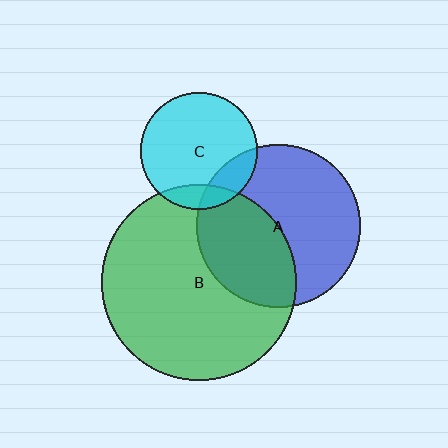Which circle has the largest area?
Circle B (green).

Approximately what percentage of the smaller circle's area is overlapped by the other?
Approximately 10%.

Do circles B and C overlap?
Yes.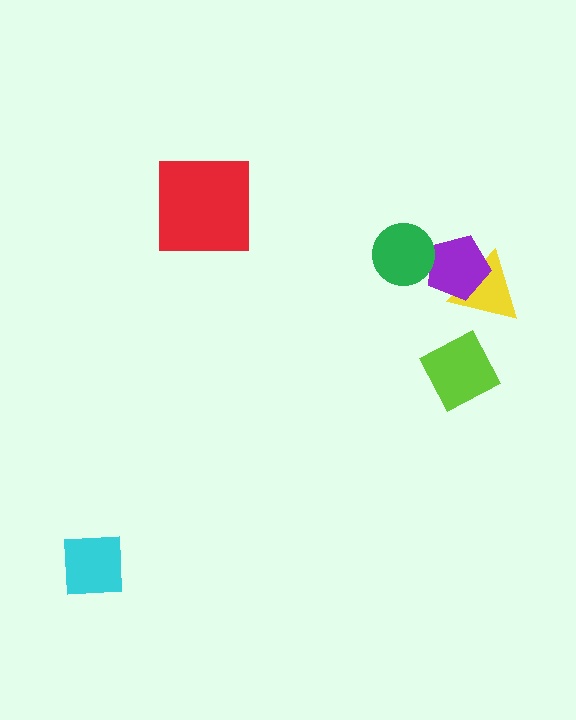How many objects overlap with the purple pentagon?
2 objects overlap with the purple pentagon.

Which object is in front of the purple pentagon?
The green circle is in front of the purple pentagon.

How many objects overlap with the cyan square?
0 objects overlap with the cyan square.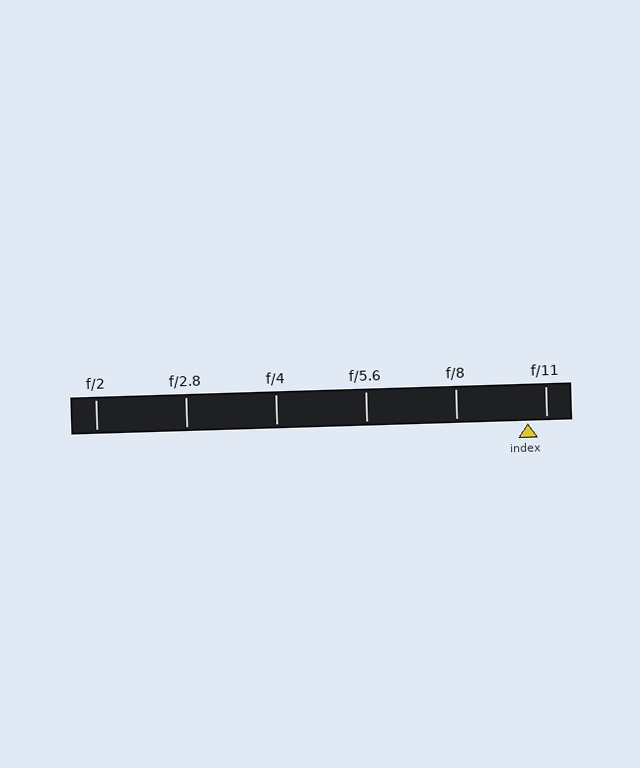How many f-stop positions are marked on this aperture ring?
There are 6 f-stop positions marked.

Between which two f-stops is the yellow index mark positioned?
The index mark is between f/8 and f/11.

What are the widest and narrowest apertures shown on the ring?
The widest aperture shown is f/2 and the narrowest is f/11.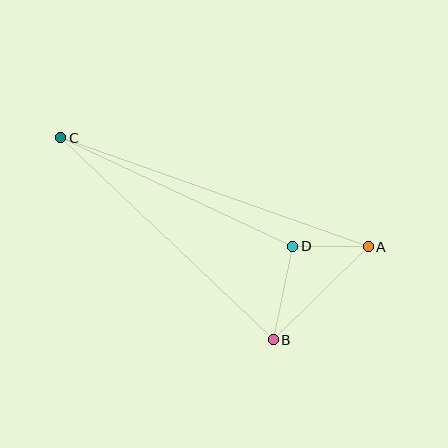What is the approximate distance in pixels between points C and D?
The distance between C and D is approximately 256 pixels.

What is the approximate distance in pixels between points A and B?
The distance between A and B is approximately 133 pixels.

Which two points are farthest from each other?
Points A and C are farthest from each other.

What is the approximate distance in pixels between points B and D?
The distance between B and D is approximately 96 pixels.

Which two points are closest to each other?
Points A and D are closest to each other.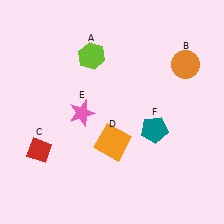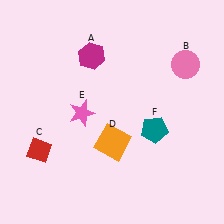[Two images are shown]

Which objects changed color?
A changed from lime to magenta. B changed from orange to pink.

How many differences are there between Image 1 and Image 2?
There are 2 differences between the two images.